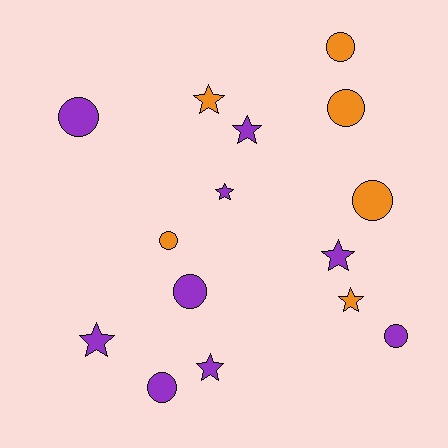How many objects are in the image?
There are 15 objects.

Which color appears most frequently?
Purple, with 9 objects.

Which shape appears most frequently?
Circle, with 8 objects.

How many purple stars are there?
There are 5 purple stars.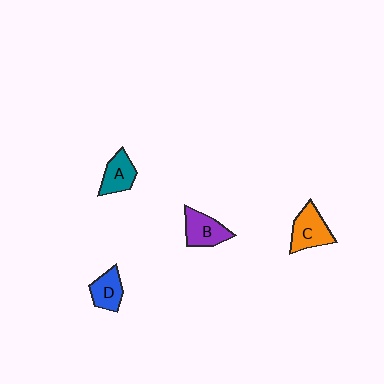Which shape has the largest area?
Shape C (orange).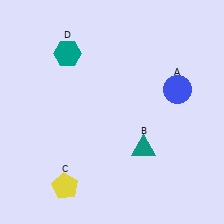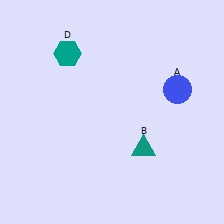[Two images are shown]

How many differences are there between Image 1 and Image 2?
There is 1 difference between the two images.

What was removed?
The yellow pentagon (C) was removed in Image 2.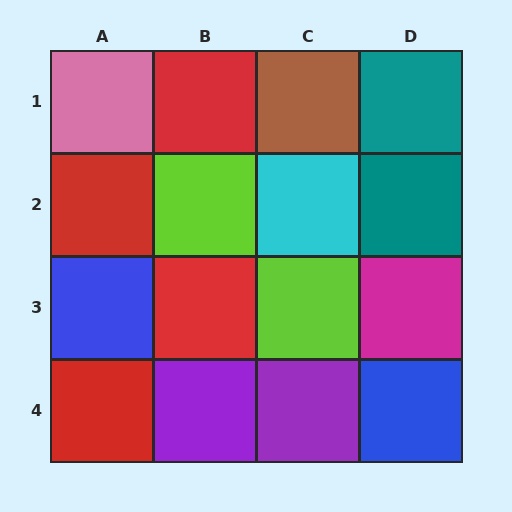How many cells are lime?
2 cells are lime.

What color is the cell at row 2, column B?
Lime.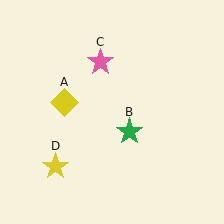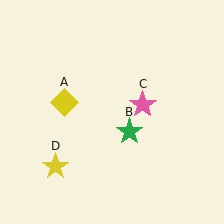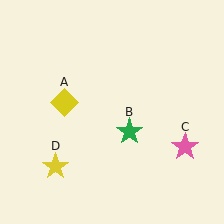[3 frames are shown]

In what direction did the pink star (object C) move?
The pink star (object C) moved down and to the right.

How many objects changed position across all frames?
1 object changed position: pink star (object C).